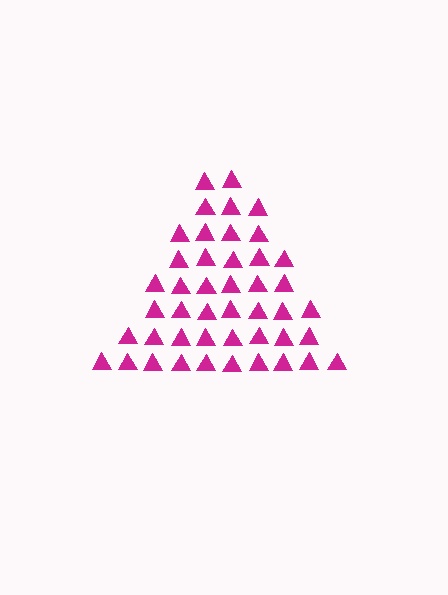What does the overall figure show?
The overall figure shows a triangle.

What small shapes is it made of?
It is made of small triangles.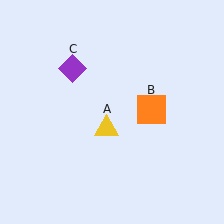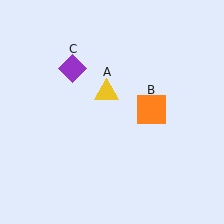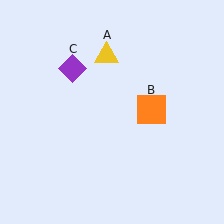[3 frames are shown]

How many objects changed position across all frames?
1 object changed position: yellow triangle (object A).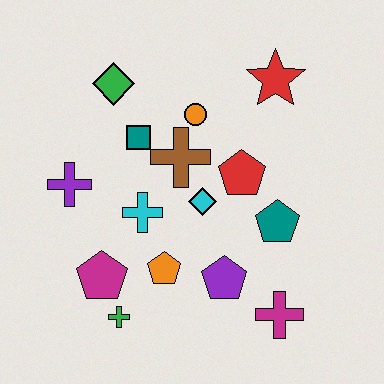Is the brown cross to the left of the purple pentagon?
Yes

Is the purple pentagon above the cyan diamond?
No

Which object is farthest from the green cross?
The red star is farthest from the green cross.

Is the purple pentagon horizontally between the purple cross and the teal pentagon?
Yes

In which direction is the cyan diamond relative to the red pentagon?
The cyan diamond is to the left of the red pentagon.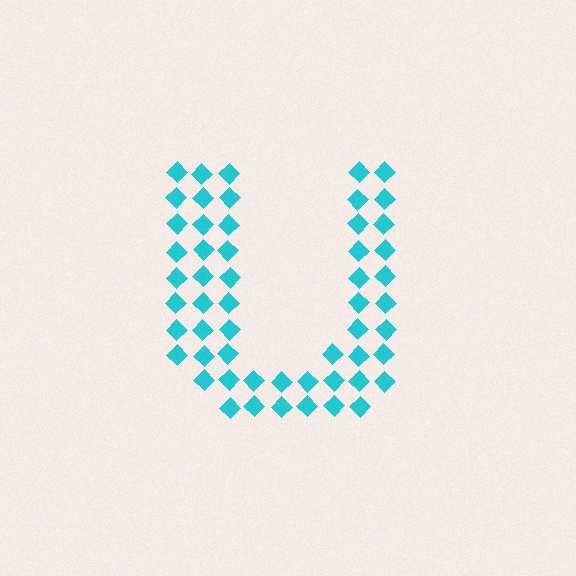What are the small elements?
The small elements are diamonds.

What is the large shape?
The large shape is the letter U.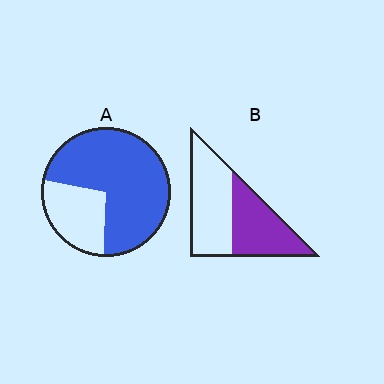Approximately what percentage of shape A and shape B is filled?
A is approximately 75% and B is approximately 45%.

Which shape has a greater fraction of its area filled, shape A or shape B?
Shape A.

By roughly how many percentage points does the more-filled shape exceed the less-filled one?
By roughly 25 percentage points (A over B).